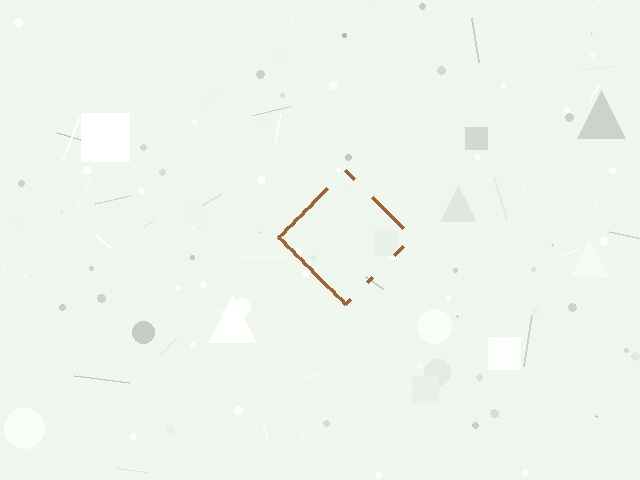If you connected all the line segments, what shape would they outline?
They would outline a diamond.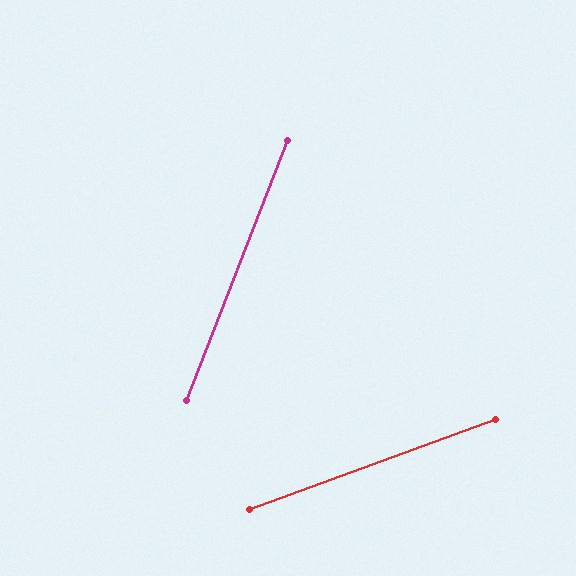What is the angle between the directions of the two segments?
Approximately 49 degrees.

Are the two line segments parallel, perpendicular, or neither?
Neither parallel nor perpendicular — they differ by about 49°.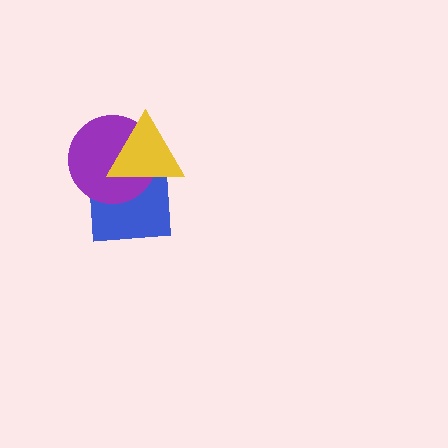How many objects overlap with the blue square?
2 objects overlap with the blue square.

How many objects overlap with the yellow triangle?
2 objects overlap with the yellow triangle.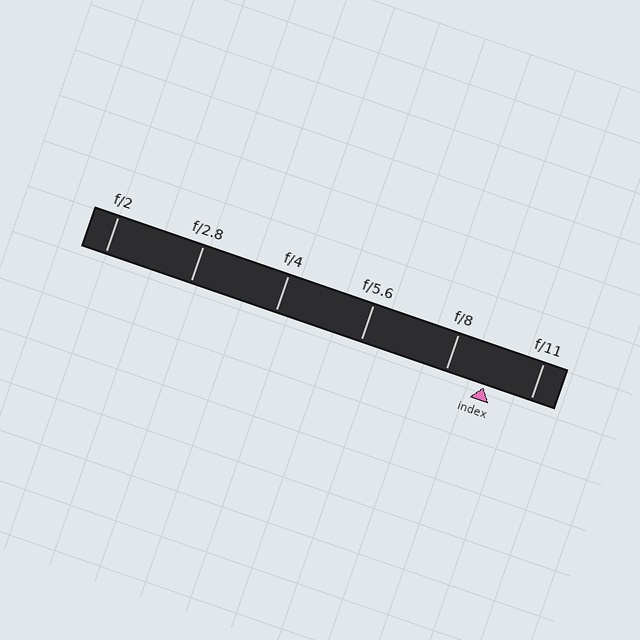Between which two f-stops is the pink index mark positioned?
The index mark is between f/8 and f/11.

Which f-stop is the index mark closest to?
The index mark is closest to f/8.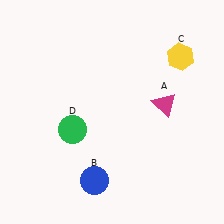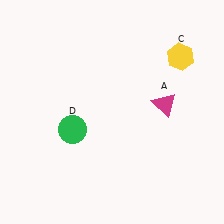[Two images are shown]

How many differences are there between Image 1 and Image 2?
There is 1 difference between the two images.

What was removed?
The blue circle (B) was removed in Image 2.